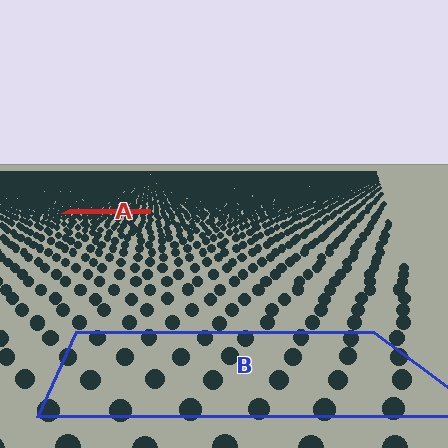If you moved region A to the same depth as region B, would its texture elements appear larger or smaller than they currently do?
They would appear larger. At a closer depth, the same texture elements are projected at a bigger on-screen size.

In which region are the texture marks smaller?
The texture marks are smaller in region A, because it is farther away.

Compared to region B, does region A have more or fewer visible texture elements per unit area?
Region A has more texture elements per unit area — they are packed more densely because it is farther away.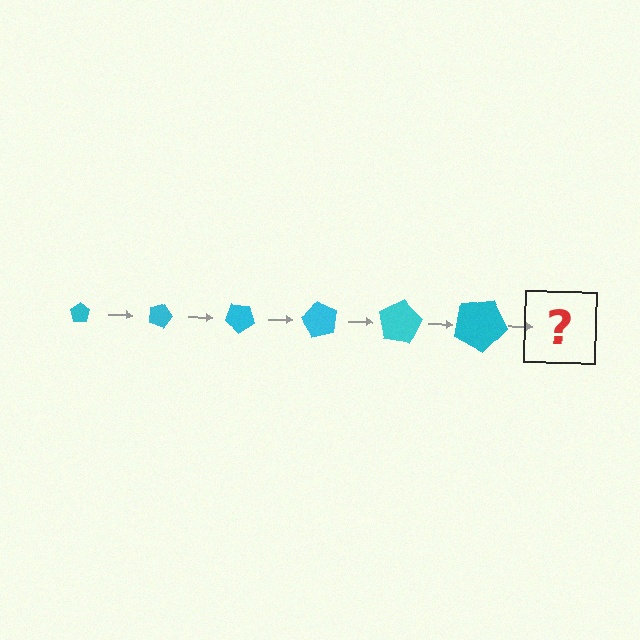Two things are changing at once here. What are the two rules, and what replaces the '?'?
The two rules are that the pentagon grows larger each step and it rotates 20 degrees each step. The '?' should be a pentagon, larger than the previous one and rotated 120 degrees from the start.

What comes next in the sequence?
The next element should be a pentagon, larger than the previous one and rotated 120 degrees from the start.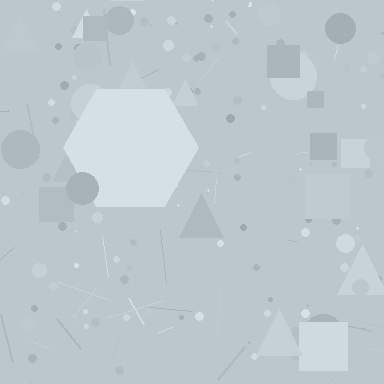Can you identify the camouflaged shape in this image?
The camouflaged shape is a hexagon.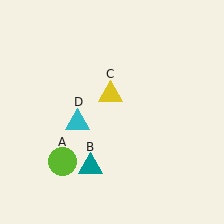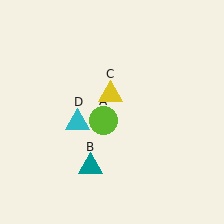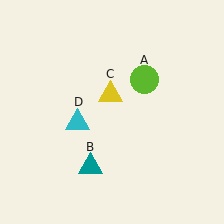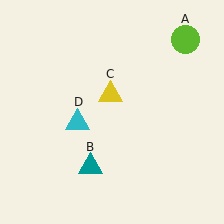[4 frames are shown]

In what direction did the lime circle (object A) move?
The lime circle (object A) moved up and to the right.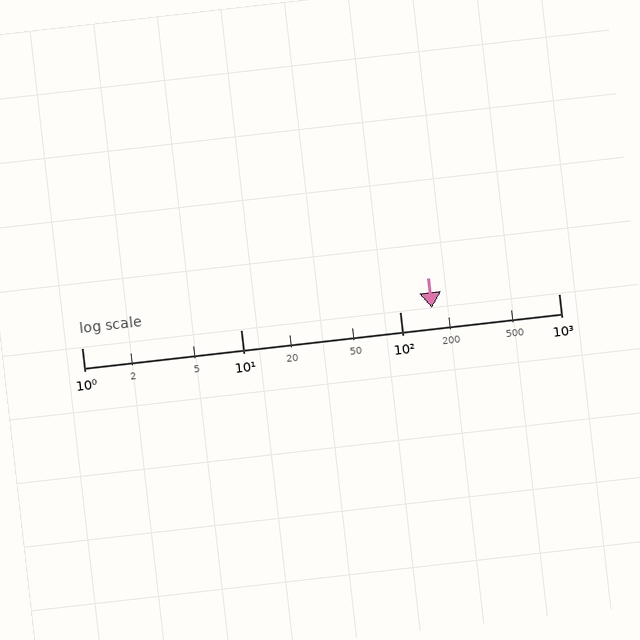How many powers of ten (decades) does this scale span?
The scale spans 3 decades, from 1 to 1000.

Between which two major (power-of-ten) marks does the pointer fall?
The pointer is between 100 and 1000.